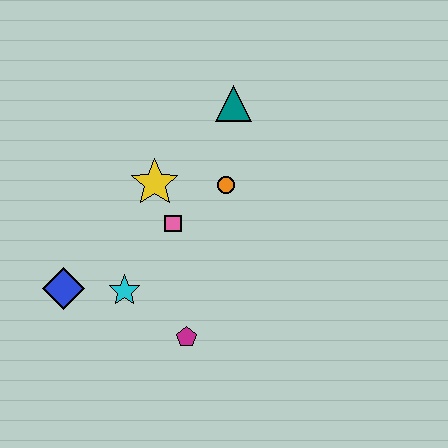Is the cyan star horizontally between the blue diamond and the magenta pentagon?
Yes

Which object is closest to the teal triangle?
The orange circle is closest to the teal triangle.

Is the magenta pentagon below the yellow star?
Yes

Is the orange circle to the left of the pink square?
No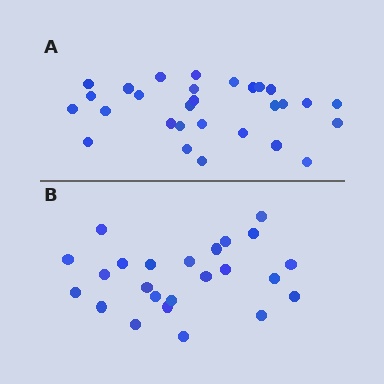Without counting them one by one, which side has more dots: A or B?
Region A (the top region) has more dots.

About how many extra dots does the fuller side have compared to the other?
Region A has about 5 more dots than region B.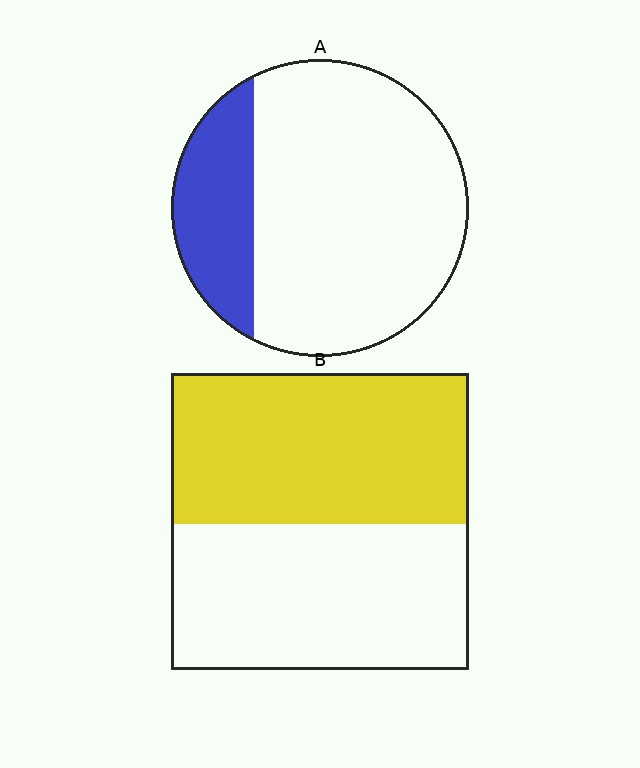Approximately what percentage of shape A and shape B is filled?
A is approximately 25% and B is approximately 50%.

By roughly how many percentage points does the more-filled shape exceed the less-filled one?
By roughly 30 percentage points (B over A).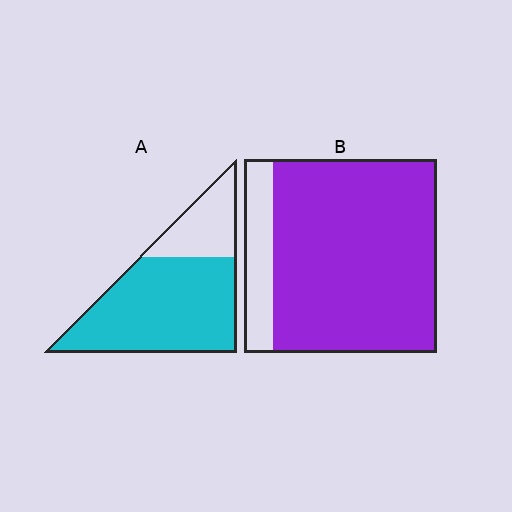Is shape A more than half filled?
Yes.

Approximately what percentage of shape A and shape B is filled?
A is approximately 75% and B is approximately 85%.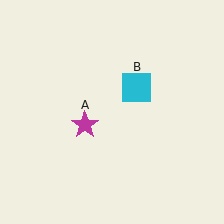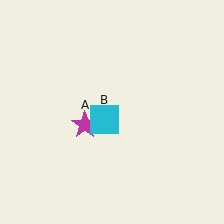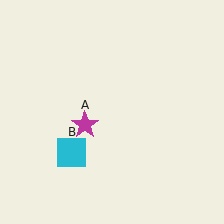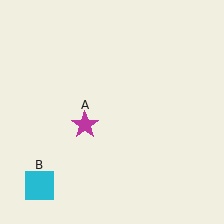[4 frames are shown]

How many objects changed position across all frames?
1 object changed position: cyan square (object B).